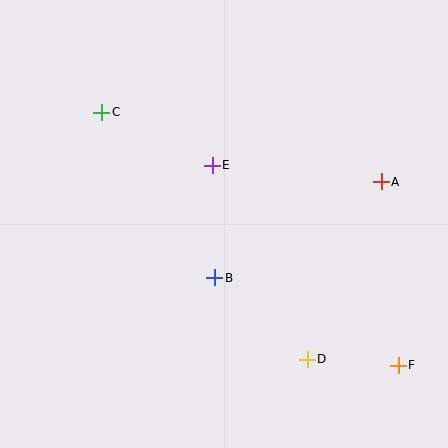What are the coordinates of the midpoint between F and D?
The midpoint between F and D is at (353, 362).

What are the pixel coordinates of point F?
Point F is at (398, 365).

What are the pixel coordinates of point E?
Point E is at (212, 165).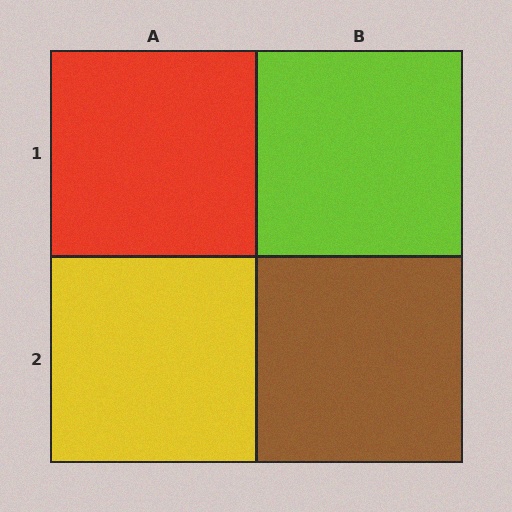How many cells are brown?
1 cell is brown.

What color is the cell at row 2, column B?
Brown.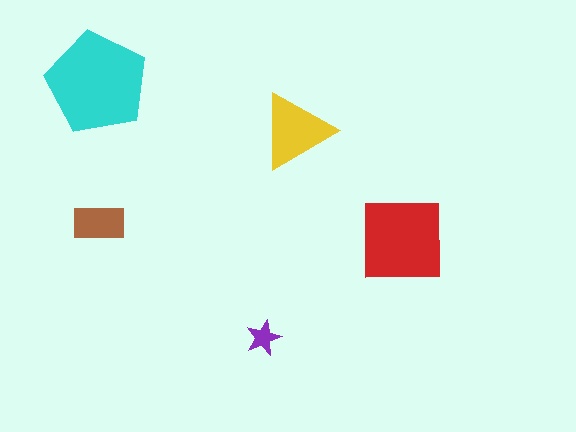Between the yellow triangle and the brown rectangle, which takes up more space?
The yellow triangle.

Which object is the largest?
The cyan pentagon.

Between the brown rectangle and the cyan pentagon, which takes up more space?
The cyan pentagon.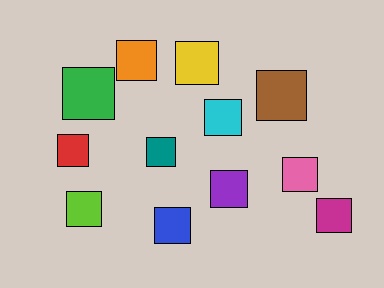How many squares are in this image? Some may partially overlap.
There are 12 squares.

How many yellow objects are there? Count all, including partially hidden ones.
There is 1 yellow object.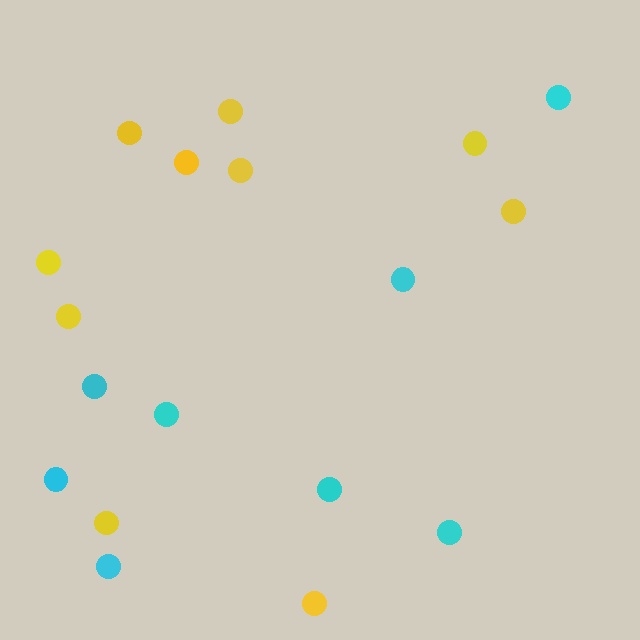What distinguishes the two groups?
There are 2 groups: one group of yellow circles (10) and one group of cyan circles (8).